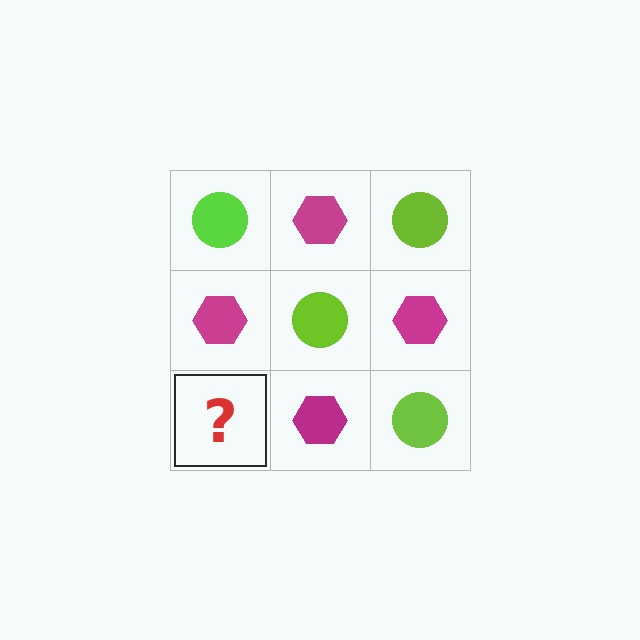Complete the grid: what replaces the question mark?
The question mark should be replaced with a lime circle.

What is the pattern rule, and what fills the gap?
The rule is that it alternates lime circle and magenta hexagon in a checkerboard pattern. The gap should be filled with a lime circle.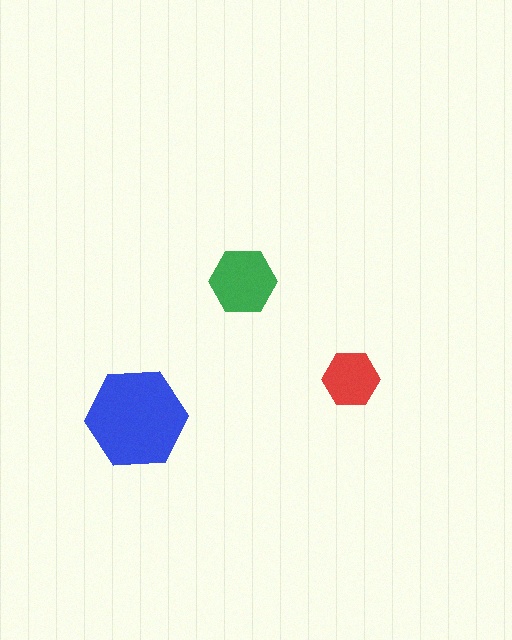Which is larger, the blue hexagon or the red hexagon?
The blue one.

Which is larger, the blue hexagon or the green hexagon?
The blue one.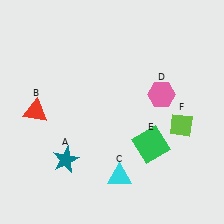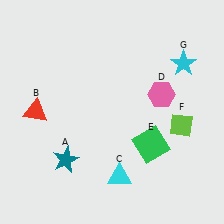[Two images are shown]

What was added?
A cyan star (G) was added in Image 2.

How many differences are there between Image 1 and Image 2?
There is 1 difference between the two images.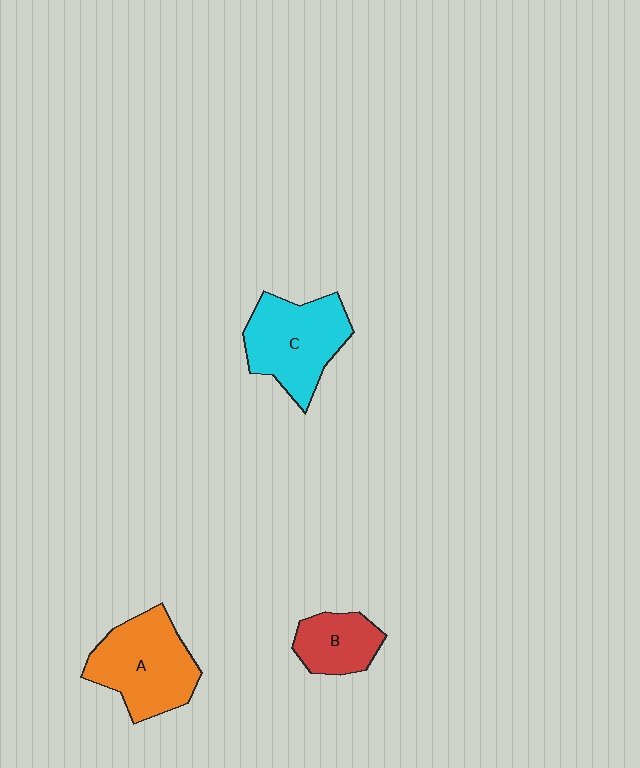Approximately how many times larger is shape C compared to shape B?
Approximately 1.8 times.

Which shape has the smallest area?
Shape B (red).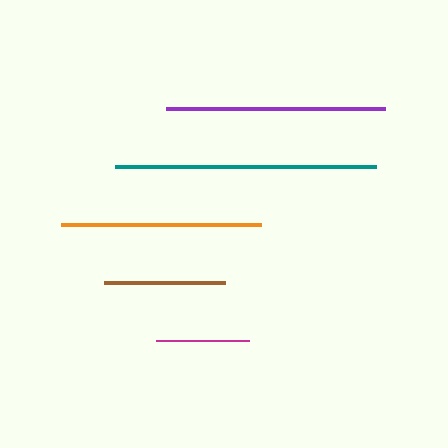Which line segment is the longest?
The teal line is the longest at approximately 261 pixels.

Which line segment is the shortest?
The magenta line is the shortest at approximately 93 pixels.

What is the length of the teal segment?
The teal segment is approximately 261 pixels long.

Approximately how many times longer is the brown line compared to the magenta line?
The brown line is approximately 1.3 times the length of the magenta line.